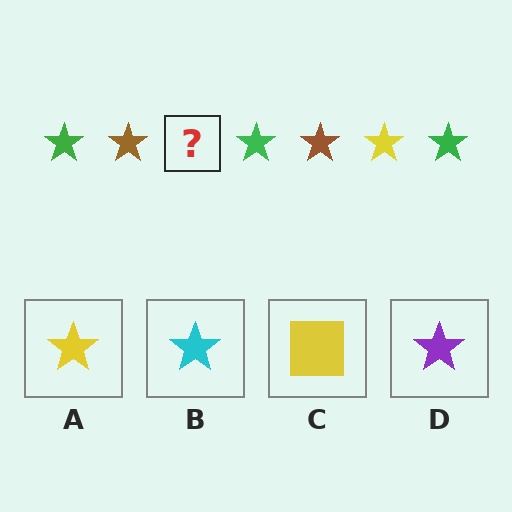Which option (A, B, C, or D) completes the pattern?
A.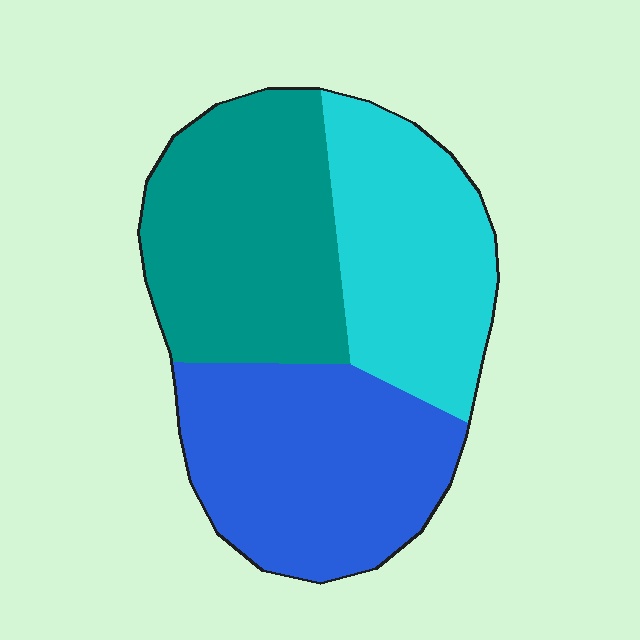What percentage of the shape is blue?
Blue takes up about three eighths (3/8) of the shape.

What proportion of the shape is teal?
Teal takes up about one third (1/3) of the shape.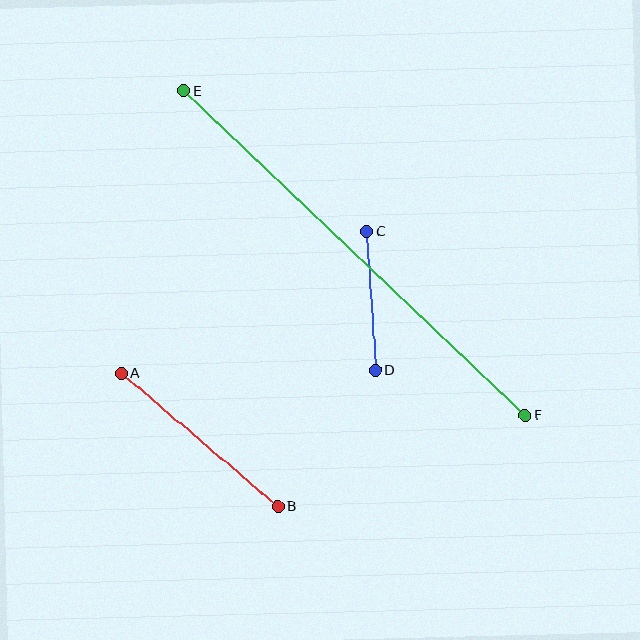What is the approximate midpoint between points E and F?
The midpoint is at approximately (355, 253) pixels.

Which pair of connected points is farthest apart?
Points E and F are farthest apart.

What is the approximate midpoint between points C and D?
The midpoint is at approximately (371, 301) pixels.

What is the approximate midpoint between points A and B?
The midpoint is at approximately (200, 440) pixels.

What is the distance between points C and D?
The distance is approximately 139 pixels.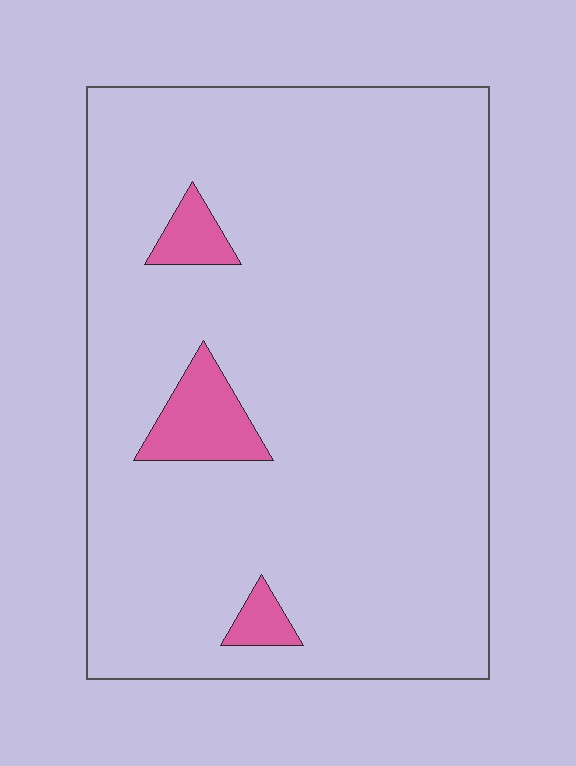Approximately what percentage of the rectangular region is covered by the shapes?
Approximately 5%.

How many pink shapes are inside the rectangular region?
3.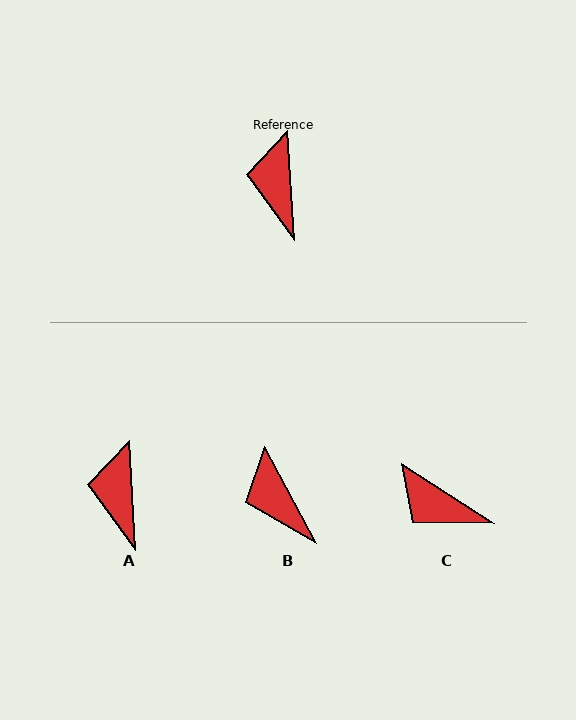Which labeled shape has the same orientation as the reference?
A.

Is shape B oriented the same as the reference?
No, it is off by about 25 degrees.